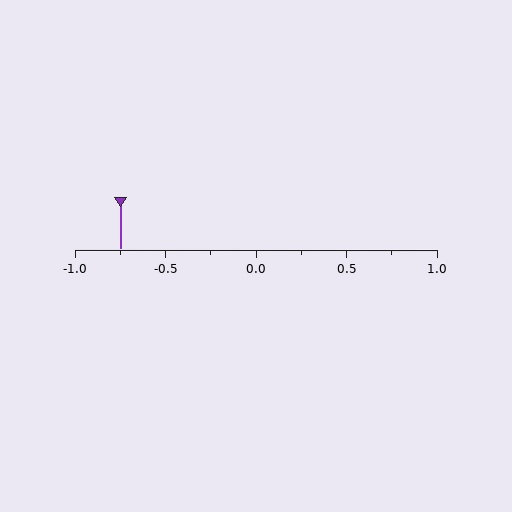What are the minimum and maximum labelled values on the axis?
The axis runs from -1.0 to 1.0.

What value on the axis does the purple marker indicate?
The marker indicates approximately -0.75.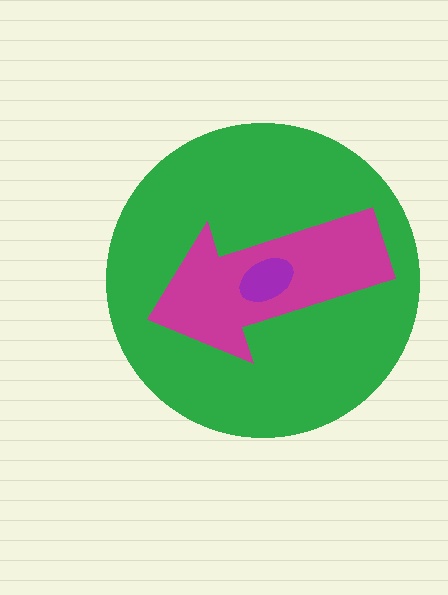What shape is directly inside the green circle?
The magenta arrow.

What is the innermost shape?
The purple ellipse.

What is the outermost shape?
The green circle.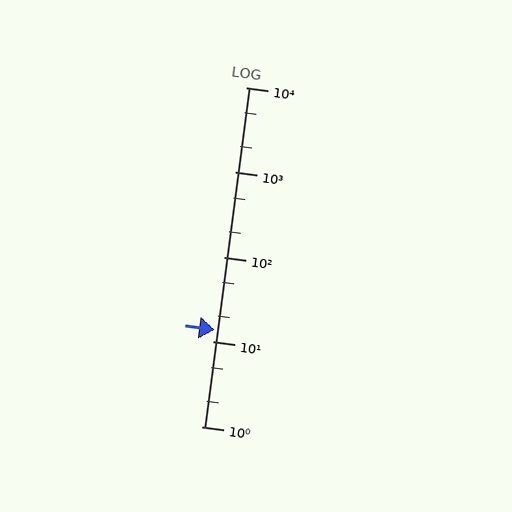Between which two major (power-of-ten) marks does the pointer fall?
The pointer is between 10 and 100.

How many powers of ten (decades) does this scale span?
The scale spans 4 decades, from 1 to 10000.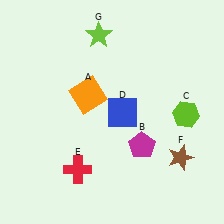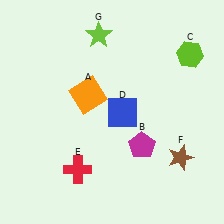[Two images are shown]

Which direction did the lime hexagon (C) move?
The lime hexagon (C) moved up.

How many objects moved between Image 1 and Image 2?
1 object moved between the two images.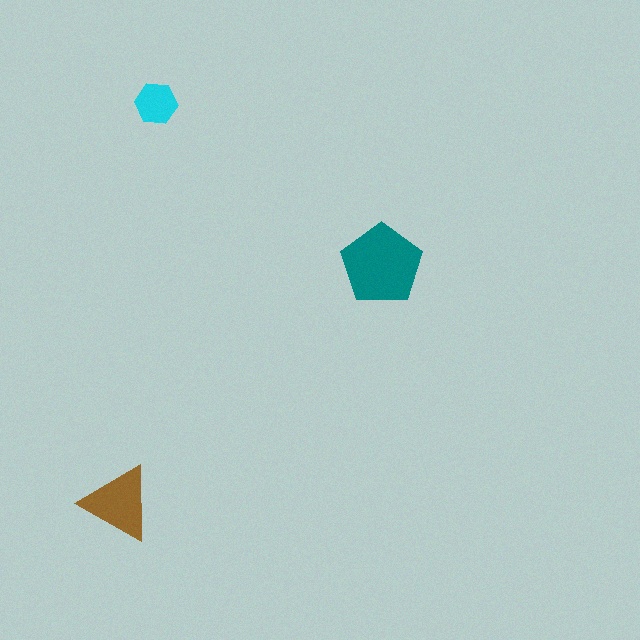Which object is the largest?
The teal pentagon.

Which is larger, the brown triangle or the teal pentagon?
The teal pentagon.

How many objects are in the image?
There are 3 objects in the image.